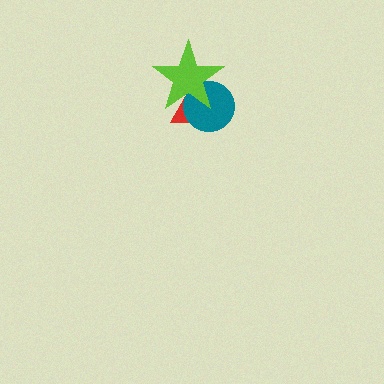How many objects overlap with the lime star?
2 objects overlap with the lime star.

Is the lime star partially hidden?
No, no other shape covers it.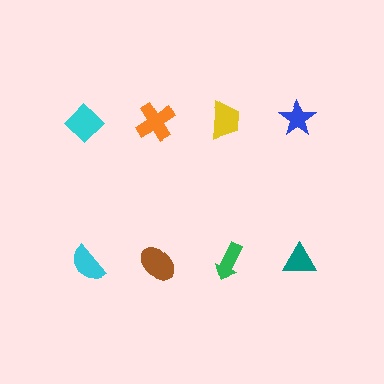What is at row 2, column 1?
A cyan semicircle.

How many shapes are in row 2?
4 shapes.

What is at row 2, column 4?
A teal triangle.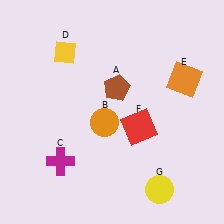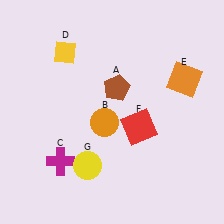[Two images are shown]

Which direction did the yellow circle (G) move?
The yellow circle (G) moved left.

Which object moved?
The yellow circle (G) moved left.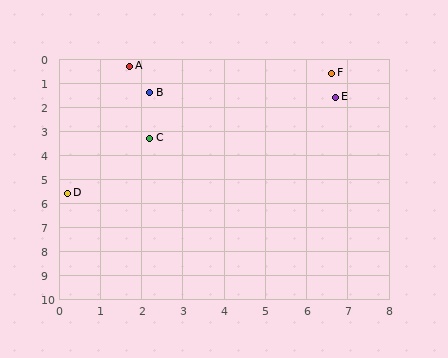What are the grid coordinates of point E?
Point E is at approximately (6.7, 1.6).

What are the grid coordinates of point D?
Point D is at approximately (0.2, 5.6).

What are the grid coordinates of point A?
Point A is at approximately (1.7, 0.3).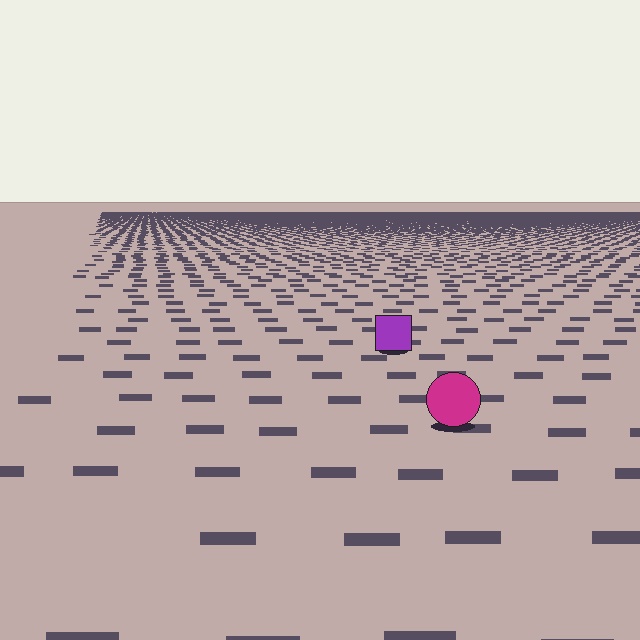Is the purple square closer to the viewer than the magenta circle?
No. The magenta circle is closer — you can tell from the texture gradient: the ground texture is coarser near it.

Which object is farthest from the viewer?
The purple square is farthest from the viewer. It appears smaller and the ground texture around it is denser.